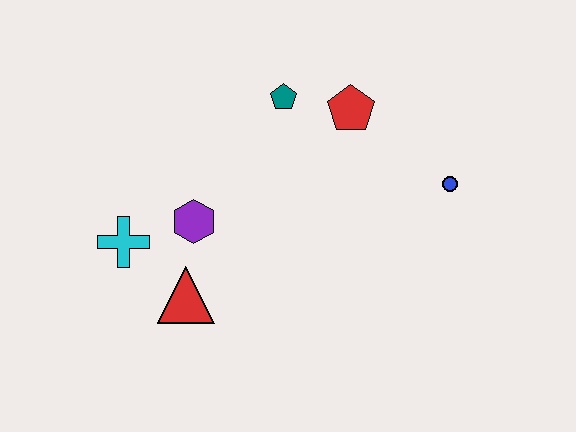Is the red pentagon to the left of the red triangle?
No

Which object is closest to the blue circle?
The red pentagon is closest to the blue circle.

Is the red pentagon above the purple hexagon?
Yes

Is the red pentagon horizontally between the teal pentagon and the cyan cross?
No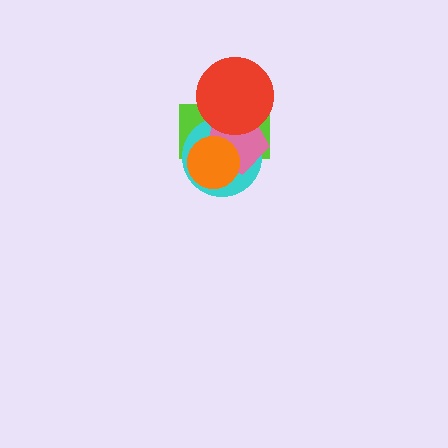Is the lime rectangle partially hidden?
Yes, it is partially covered by another shape.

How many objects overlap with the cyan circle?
4 objects overlap with the cyan circle.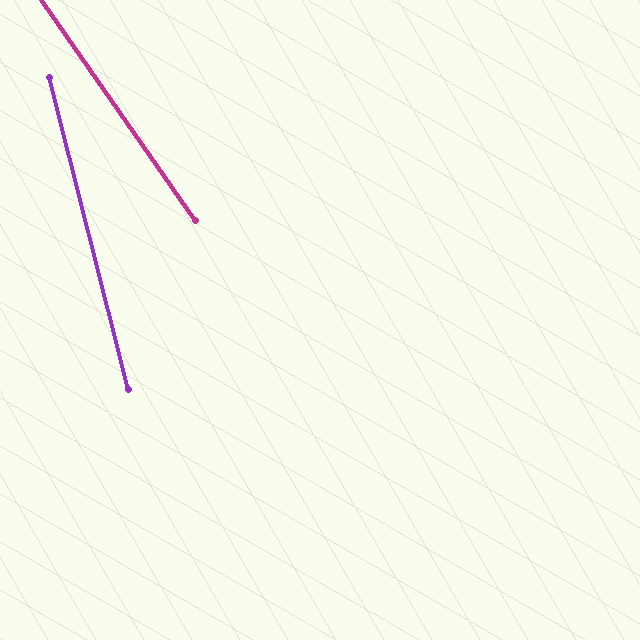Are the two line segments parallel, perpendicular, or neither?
Neither parallel nor perpendicular — they differ by about 21°.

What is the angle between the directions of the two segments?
Approximately 21 degrees.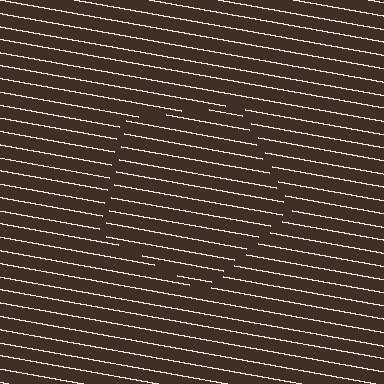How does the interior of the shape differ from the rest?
The interior of the shape contains the same grating, shifted by half a period — the contour is defined by the phase discontinuity where line-ends from the inner and outer gratings abut.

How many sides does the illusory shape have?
5 sides — the line-ends trace a pentagon.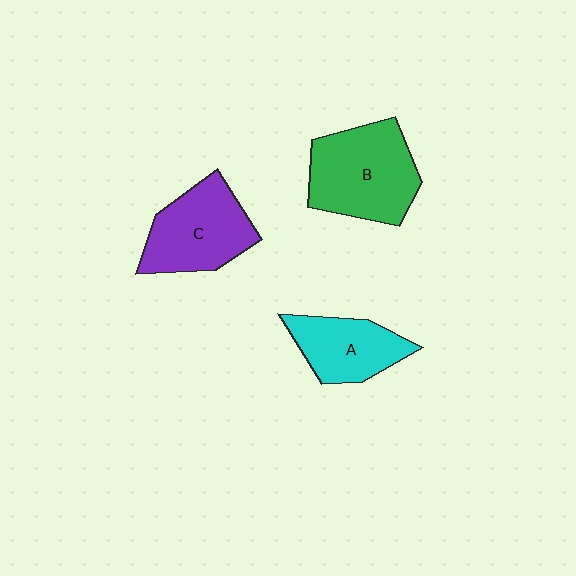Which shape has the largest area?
Shape B (green).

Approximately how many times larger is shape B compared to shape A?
Approximately 1.5 times.